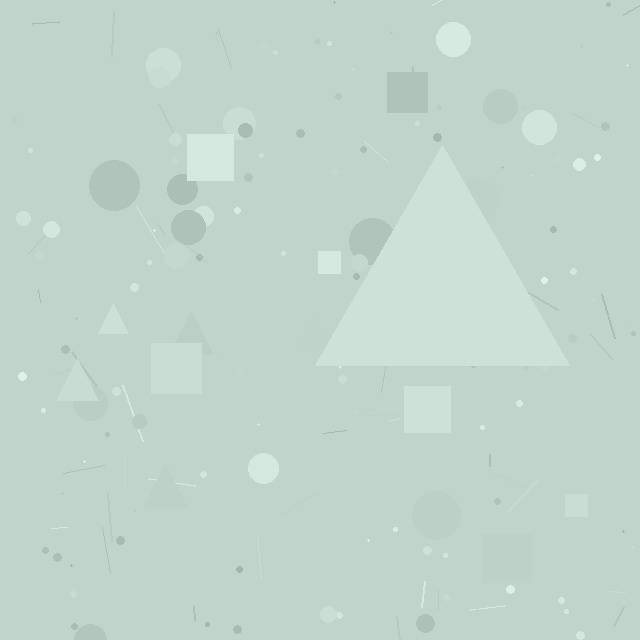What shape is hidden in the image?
A triangle is hidden in the image.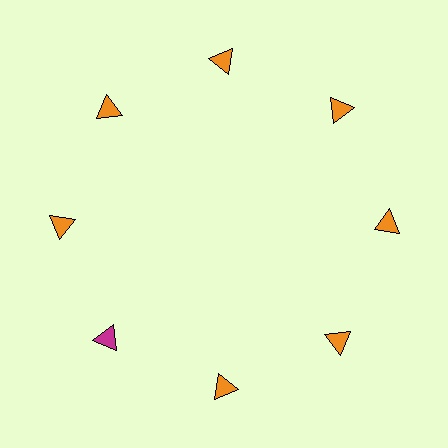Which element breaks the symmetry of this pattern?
The magenta triangle at roughly the 8 o'clock position breaks the symmetry. All other shapes are orange triangles.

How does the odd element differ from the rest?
It has a different color: magenta instead of orange.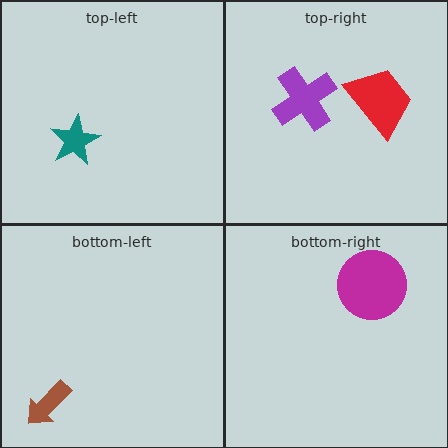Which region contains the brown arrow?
The bottom-left region.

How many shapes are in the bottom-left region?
1.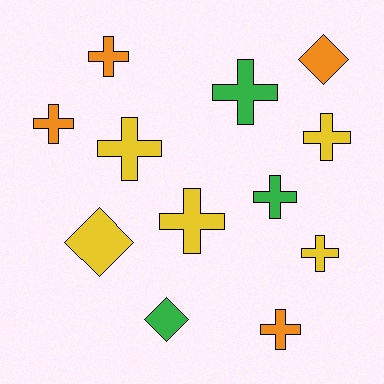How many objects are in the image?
There are 12 objects.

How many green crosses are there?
There are 2 green crosses.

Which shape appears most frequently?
Cross, with 9 objects.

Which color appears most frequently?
Yellow, with 5 objects.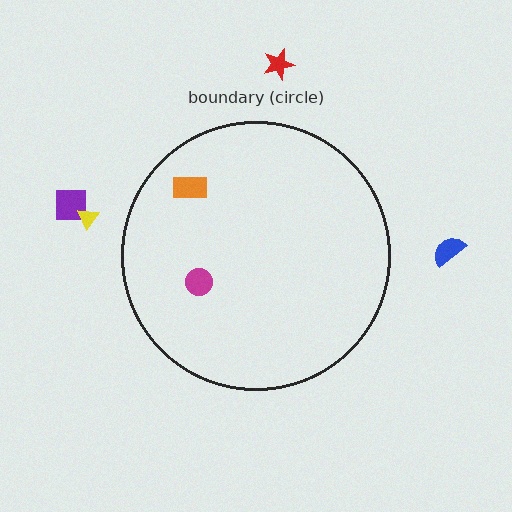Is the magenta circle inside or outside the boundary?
Inside.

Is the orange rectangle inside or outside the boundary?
Inside.